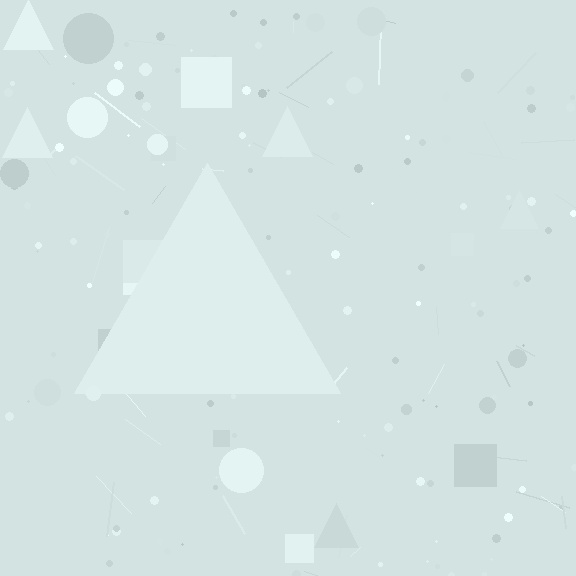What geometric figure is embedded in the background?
A triangle is embedded in the background.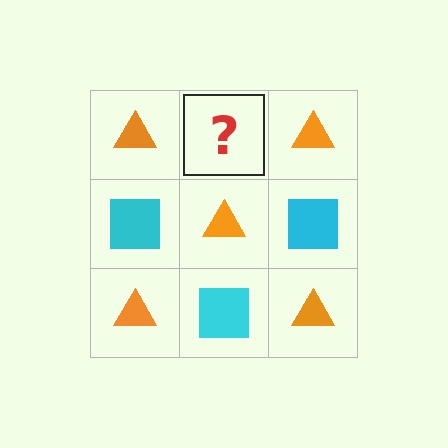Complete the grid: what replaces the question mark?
The question mark should be replaced with a cyan square.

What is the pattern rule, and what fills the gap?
The rule is that it alternates orange triangle and cyan square in a checkerboard pattern. The gap should be filled with a cyan square.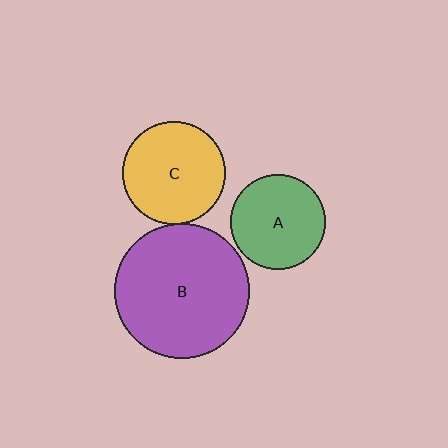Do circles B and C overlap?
Yes.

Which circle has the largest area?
Circle B (purple).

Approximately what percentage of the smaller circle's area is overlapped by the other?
Approximately 5%.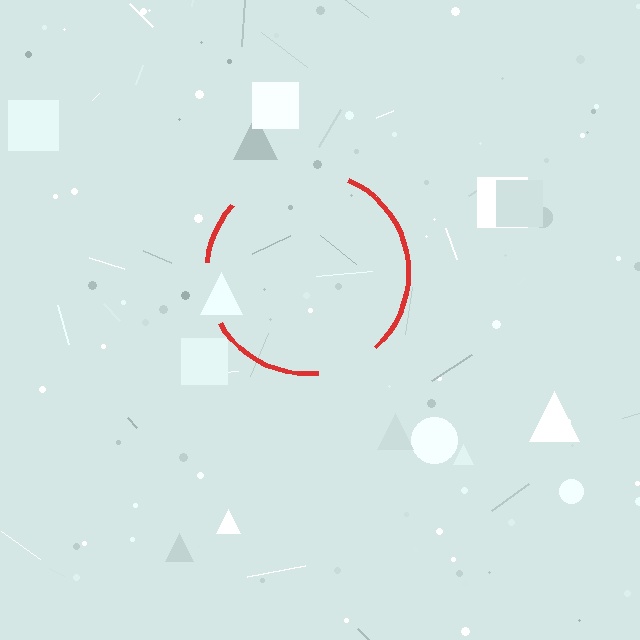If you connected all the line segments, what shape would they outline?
They would outline a circle.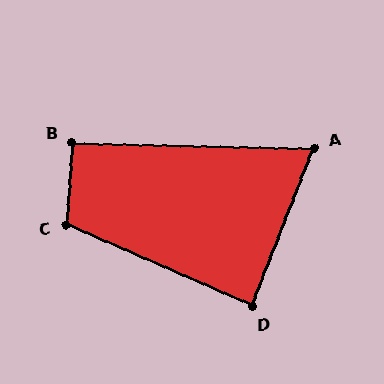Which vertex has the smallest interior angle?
A, at approximately 70 degrees.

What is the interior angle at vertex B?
Approximately 93 degrees (approximately right).